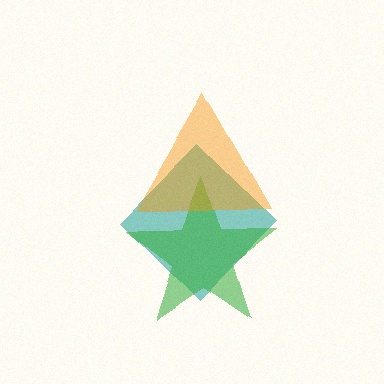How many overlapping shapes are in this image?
There are 3 overlapping shapes in the image.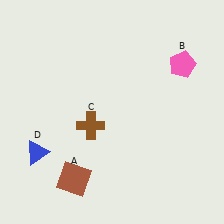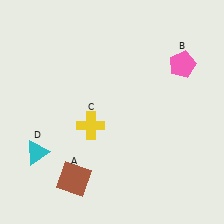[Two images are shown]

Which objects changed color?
C changed from brown to yellow. D changed from blue to cyan.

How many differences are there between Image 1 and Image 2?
There are 2 differences between the two images.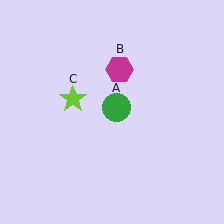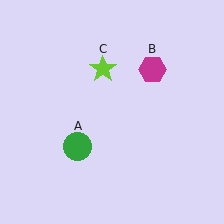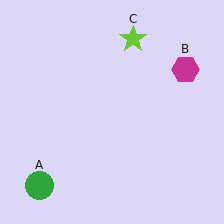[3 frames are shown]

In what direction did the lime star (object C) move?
The lime star (object C) moved up and to the right.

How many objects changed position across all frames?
3 objects changed position: green circle (object A), magenta hexagon (object B), lime star (object C).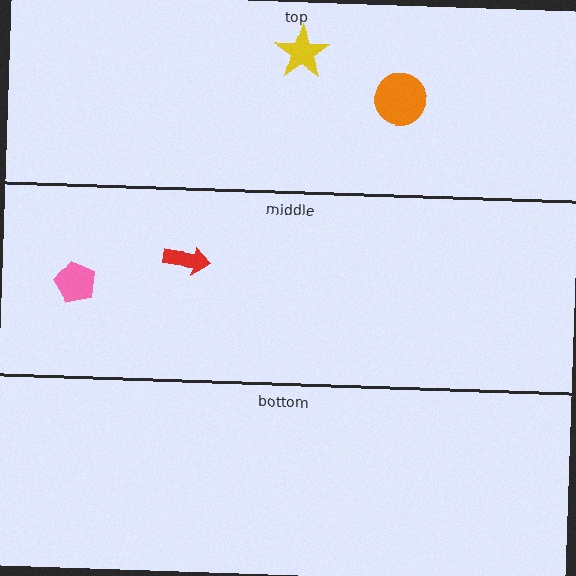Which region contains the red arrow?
The middle region.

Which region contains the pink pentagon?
The middle region.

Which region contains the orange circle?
The top region.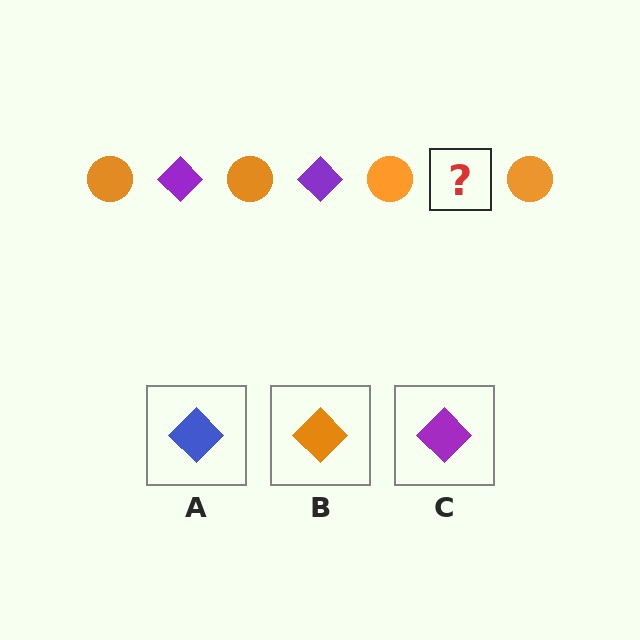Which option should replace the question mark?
Option C.